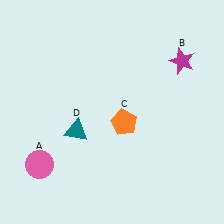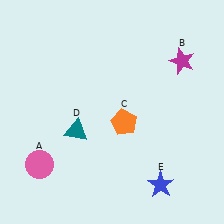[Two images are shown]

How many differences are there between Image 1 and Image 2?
There is 1 difference between the two images.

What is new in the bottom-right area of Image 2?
A blue star (E) was added in the bottom-right area of Image 2.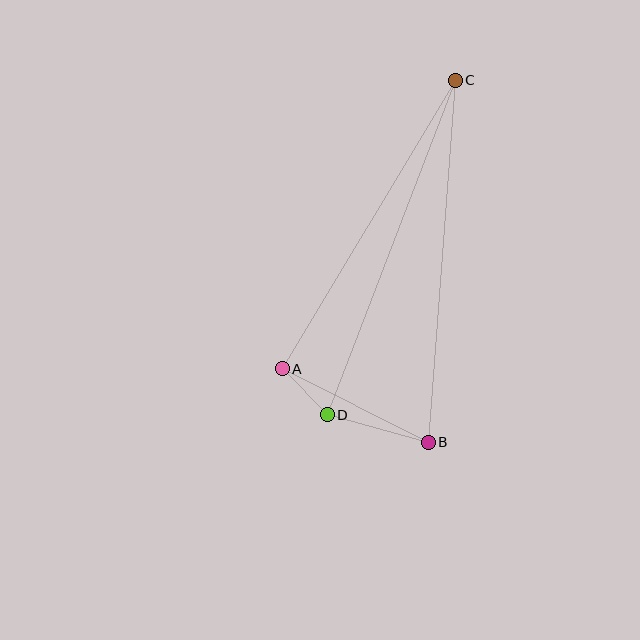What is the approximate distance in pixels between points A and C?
The distance between A and C is approximately 336 pixels.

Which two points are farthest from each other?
Points B and C are farthest from each other.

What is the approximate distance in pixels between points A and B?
The distance between A and B is approximately 163 pixels.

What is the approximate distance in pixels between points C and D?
The distance between C and D is approximately 358 pixels.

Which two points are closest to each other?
Points A and D are closest to each other.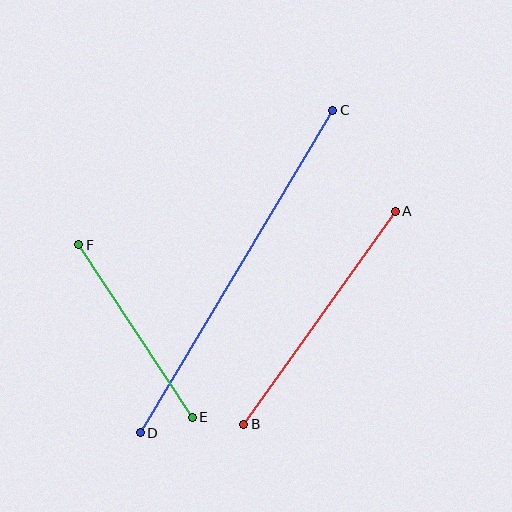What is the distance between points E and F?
The distance is approximately 207 pixels.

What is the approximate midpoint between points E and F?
The midpoint is at approximately (135, 331) pixels.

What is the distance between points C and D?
The distance is approximately 375 pixels.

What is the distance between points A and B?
The distance is approximately 261 pixels.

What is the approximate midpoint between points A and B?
The midpoint is at approximately (319, 318) pixels.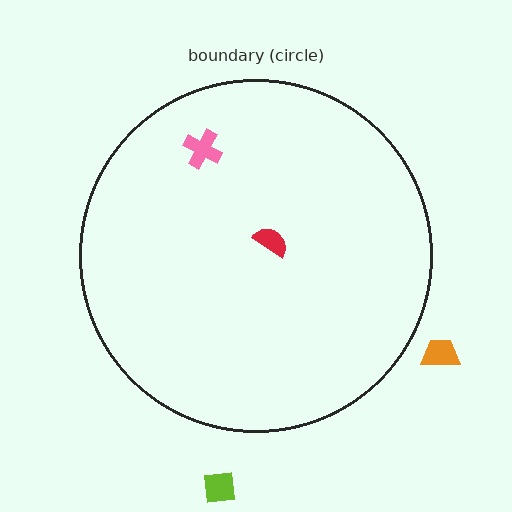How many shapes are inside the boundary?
2 inside, 2 outside.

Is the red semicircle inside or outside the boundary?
Inside.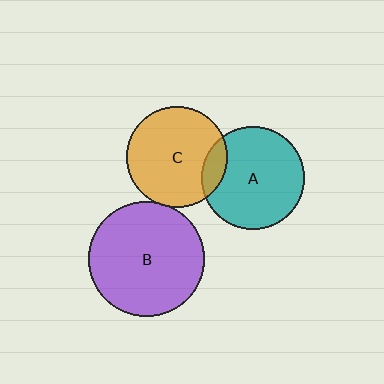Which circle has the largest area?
Circle B (purple).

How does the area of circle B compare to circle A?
Approximately 1.3 times.